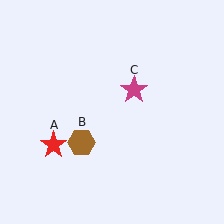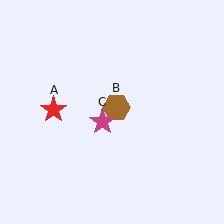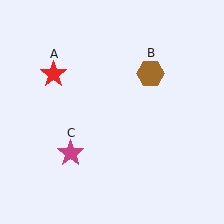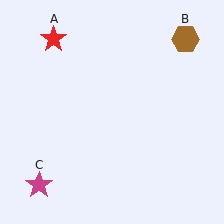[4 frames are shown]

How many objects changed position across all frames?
3 objects changed position: red star (object A), brown hexagon (object B), magenta star (object C).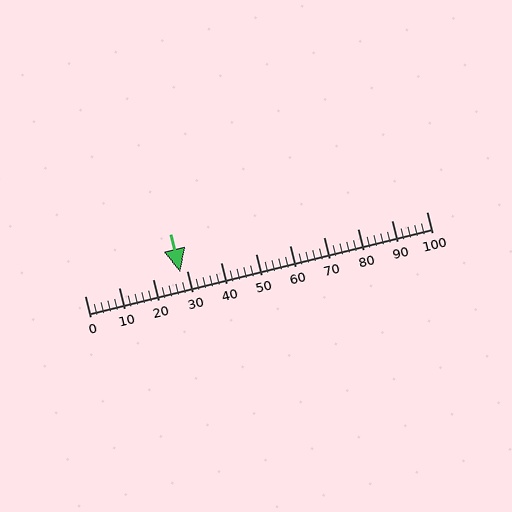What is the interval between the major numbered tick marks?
The major tick marks are spaced 10 units apart.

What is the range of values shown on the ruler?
The ruler shows values from 0 to 100.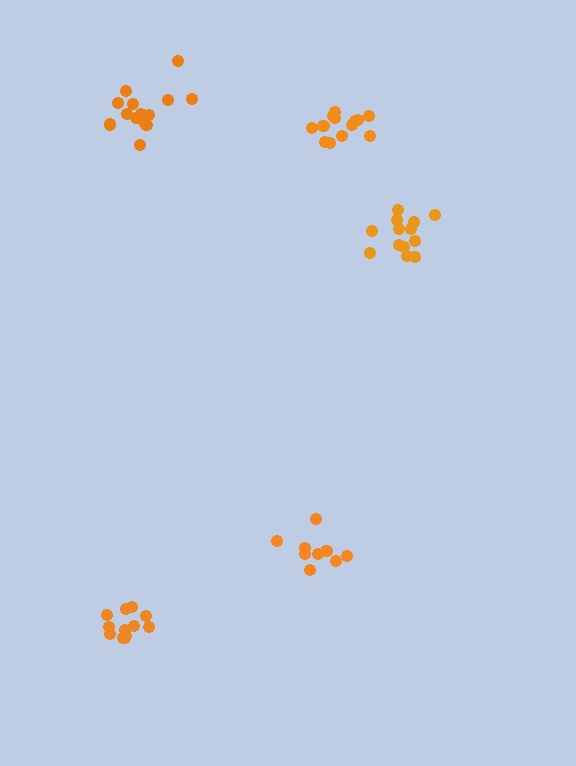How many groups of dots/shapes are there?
There are 5 groups.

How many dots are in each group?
Group 1: 14 dots, Group 2: 12 dots, Group 3: 9 dots, Group 4: 13 dots, Group 5: 14 dots (62 total).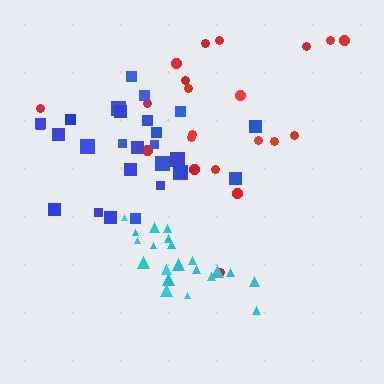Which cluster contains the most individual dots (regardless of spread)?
Blue (27).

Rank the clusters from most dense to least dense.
cyan, blue, red.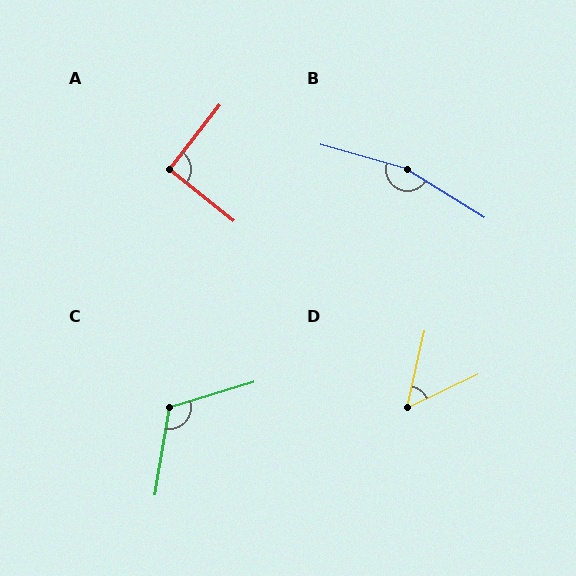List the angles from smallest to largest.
D (52°), A (91°), C (116°), B (164°).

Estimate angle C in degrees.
Approximately 116 degrees.